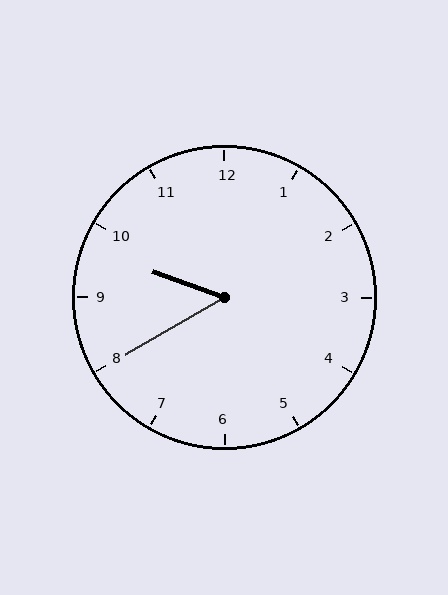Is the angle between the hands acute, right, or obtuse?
It is acute.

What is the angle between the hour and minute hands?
Approximately 50 degrees.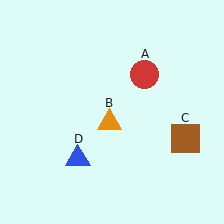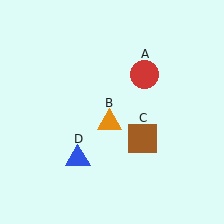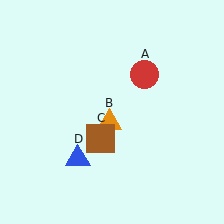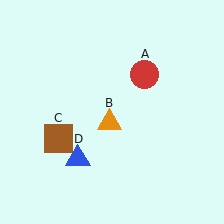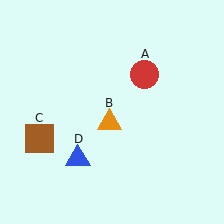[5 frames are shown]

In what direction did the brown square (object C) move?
The brown square (object C) moved left.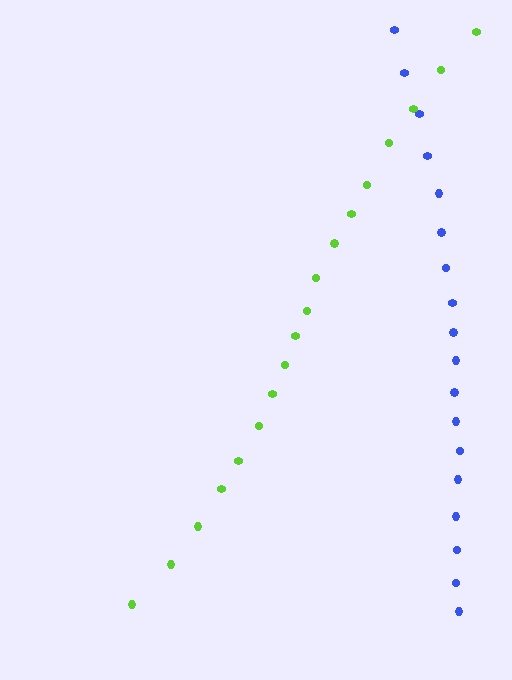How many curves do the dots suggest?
There are 2 distinct paths.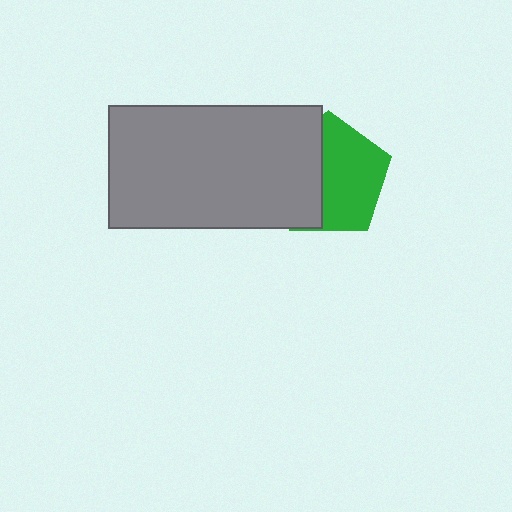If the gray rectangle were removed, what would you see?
You would see the complete green pentagon.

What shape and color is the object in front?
The object in front is a gray rectangle.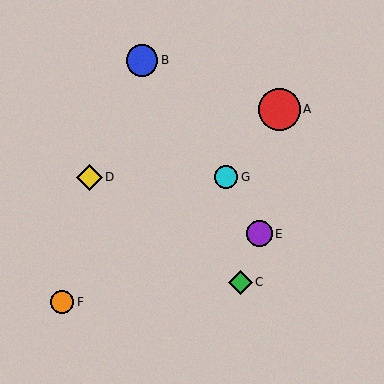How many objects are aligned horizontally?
2 objects (D, G) are aligned horizontally.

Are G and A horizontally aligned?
No, G is at y≈177 and A is at y≈109.